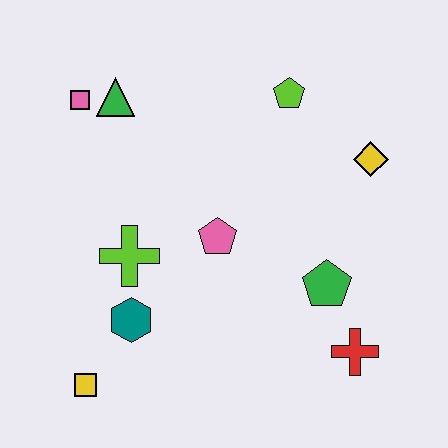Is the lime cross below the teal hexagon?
No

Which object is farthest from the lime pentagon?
The yellow square is farthest from the lime pentagon.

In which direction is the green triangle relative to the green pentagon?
The green triangle is to the left of the green pentagon.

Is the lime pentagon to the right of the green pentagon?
No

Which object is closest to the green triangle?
The pink square is closest to the green triangle.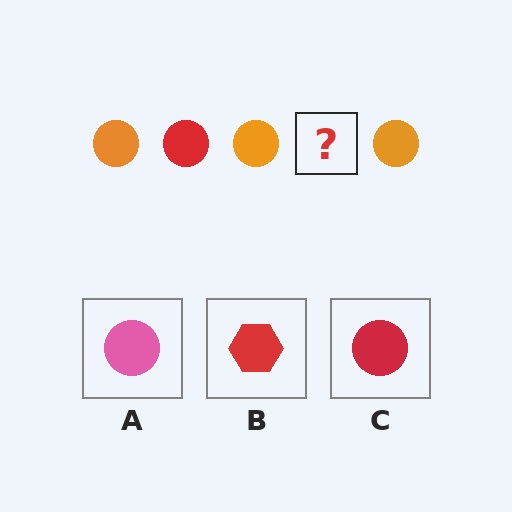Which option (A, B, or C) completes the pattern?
C.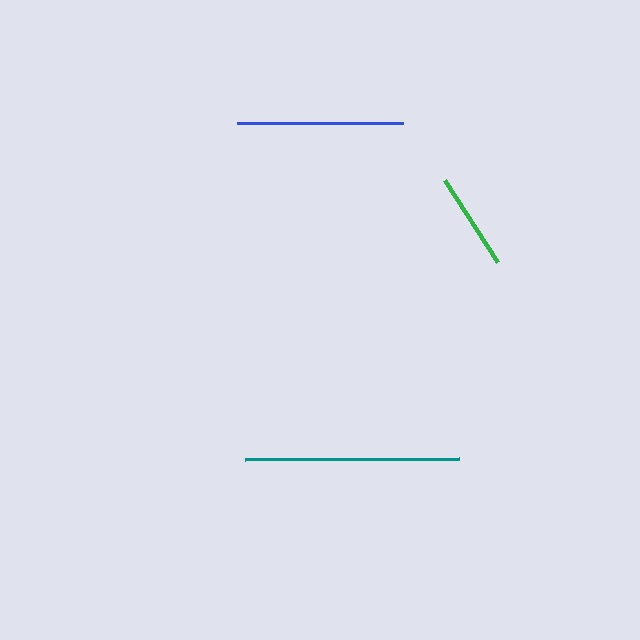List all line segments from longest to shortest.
From longest to shortest: teal, blue, green.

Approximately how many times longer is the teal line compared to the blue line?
The teal line is approximately 1.3 times the length of the blue line.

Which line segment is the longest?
The teal line is the longest at approximately 214 pixels.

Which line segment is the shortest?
The green line is the shortest at approximately 97 pixels.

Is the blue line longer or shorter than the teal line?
The teal line is longer than the blue line.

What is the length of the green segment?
The green segment is approximately 97 pixels long.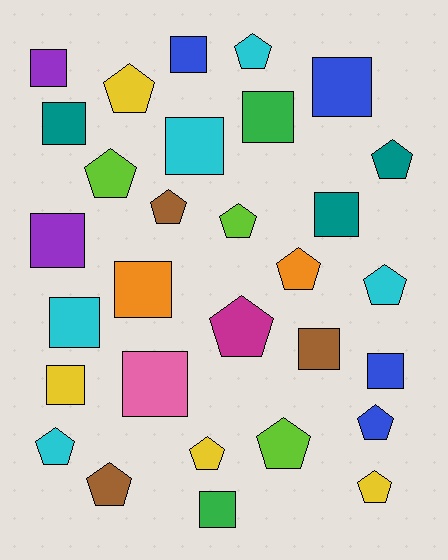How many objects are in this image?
There are 30 objects.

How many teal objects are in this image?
There are 3 teal objects.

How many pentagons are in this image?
There are 15 pentagons.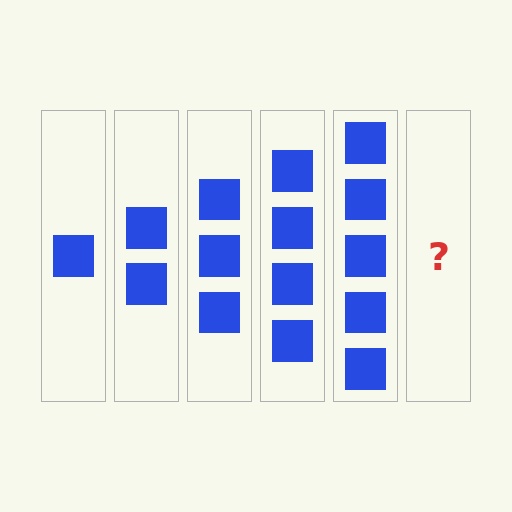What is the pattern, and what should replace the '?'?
The pattern is that each step adds one more square. The '?' should be 6 squares.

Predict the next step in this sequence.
The next step is 6 squares.